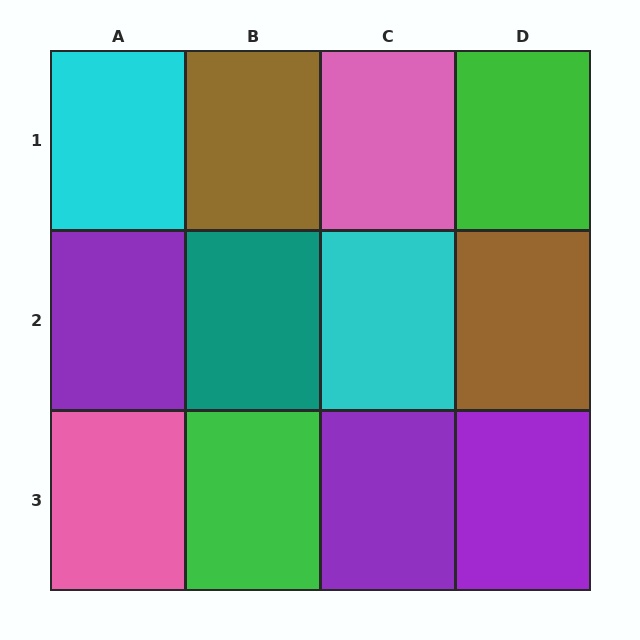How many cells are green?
2 cells are green.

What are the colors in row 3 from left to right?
Pink, green, purple, purple.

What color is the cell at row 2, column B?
Teal.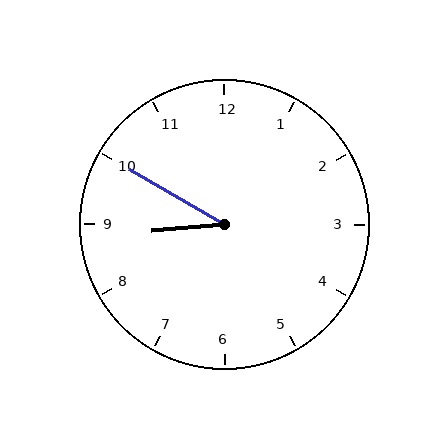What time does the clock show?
8:50.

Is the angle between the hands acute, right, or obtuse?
It is acute.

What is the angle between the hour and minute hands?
Approximately 35 degrees.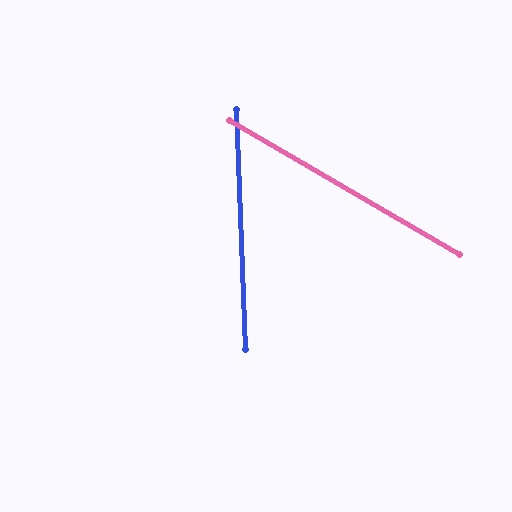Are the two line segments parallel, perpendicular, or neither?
Neither parallel nor perpendicular — they differ by about 58°.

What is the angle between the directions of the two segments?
Approximately 58 degrees.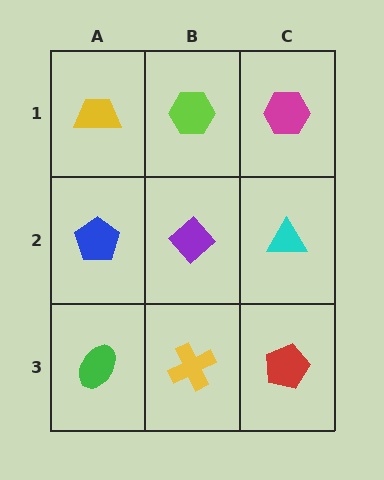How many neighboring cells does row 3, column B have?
3.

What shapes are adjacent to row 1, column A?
A blue pentagon (row 2, column A), a lime hexagon (row 1, column B).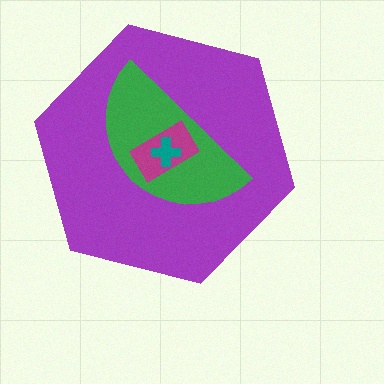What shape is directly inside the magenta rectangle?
The teal cross.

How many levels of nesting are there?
4.